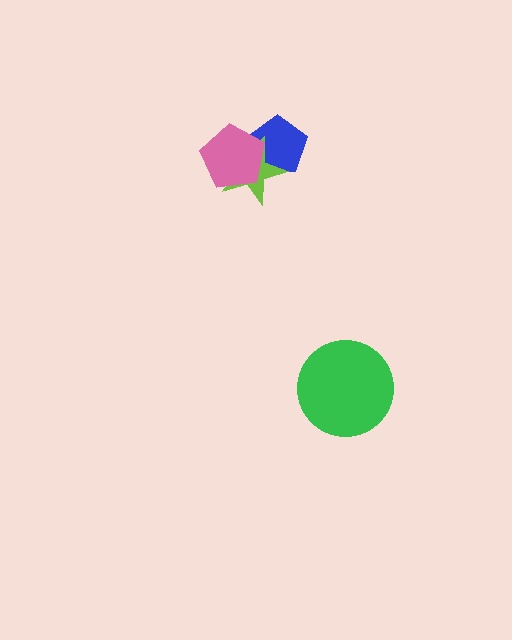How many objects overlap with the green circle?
0 objects overlap with the green circle.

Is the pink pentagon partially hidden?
No, no other shape covers it.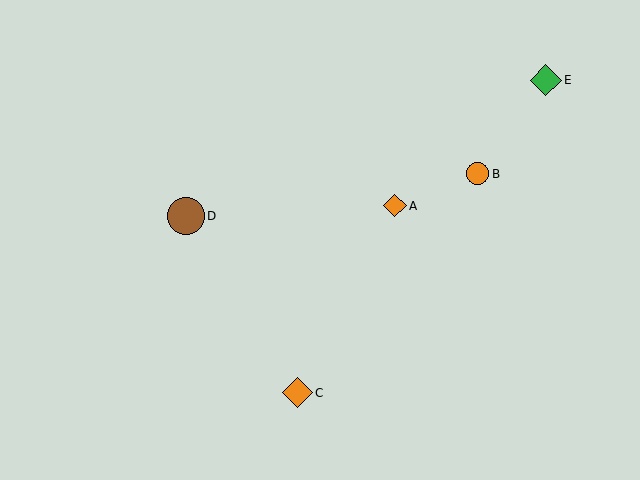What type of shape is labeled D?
Shape D is a brown circle.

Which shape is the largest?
The brown circle (labeled D) is the largest.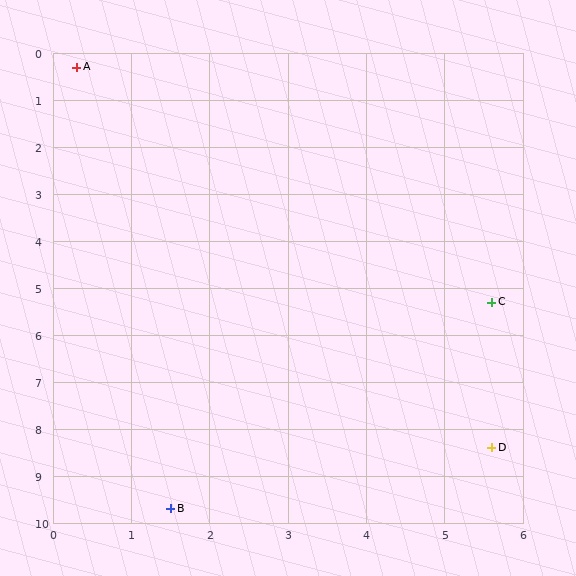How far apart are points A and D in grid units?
Points A and D are about 9.7 grid units apart.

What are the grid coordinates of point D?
Point D is at approximately (5.6, 8.4).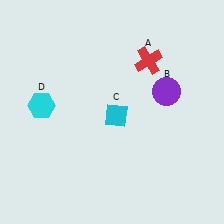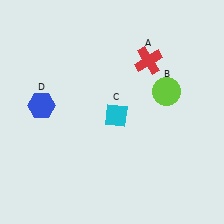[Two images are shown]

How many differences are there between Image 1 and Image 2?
There are 2 differences between the two images.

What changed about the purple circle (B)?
In Image 1, B is purple. In Image 2, it changed to lime.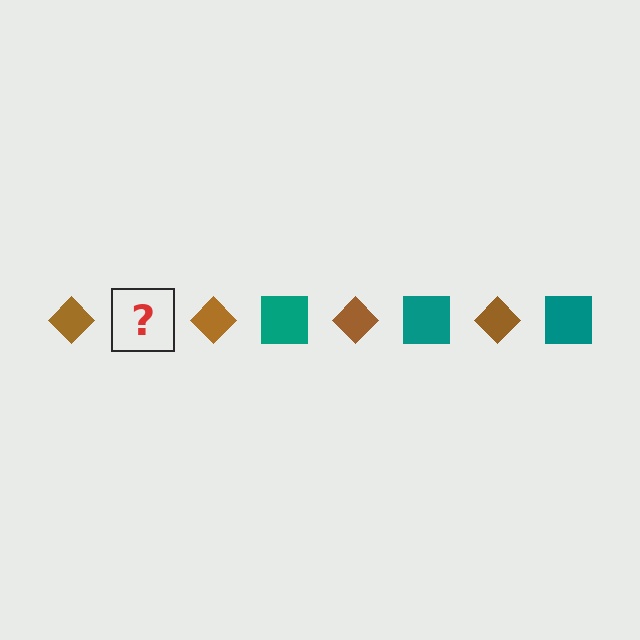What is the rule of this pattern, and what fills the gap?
The rule is that the pattern alternates between brown diamond and teal square. The gap should be filled with a teal square.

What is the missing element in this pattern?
The missing element is a teal square.